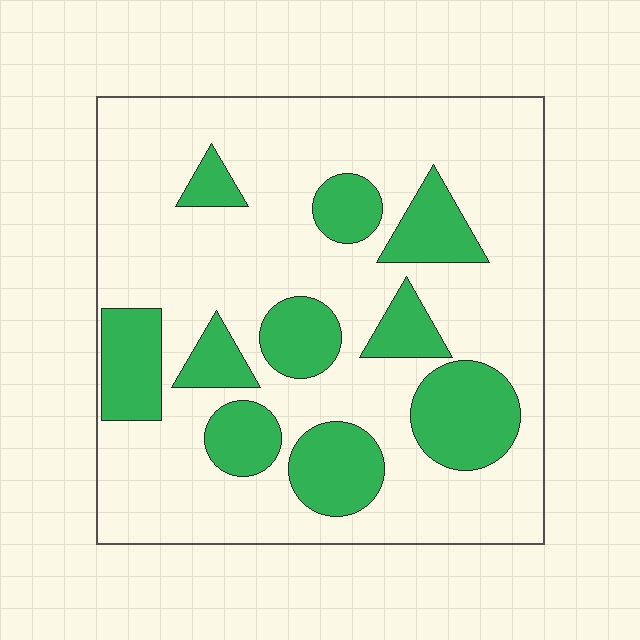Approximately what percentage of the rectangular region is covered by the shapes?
Approximately 25%.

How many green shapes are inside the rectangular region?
10.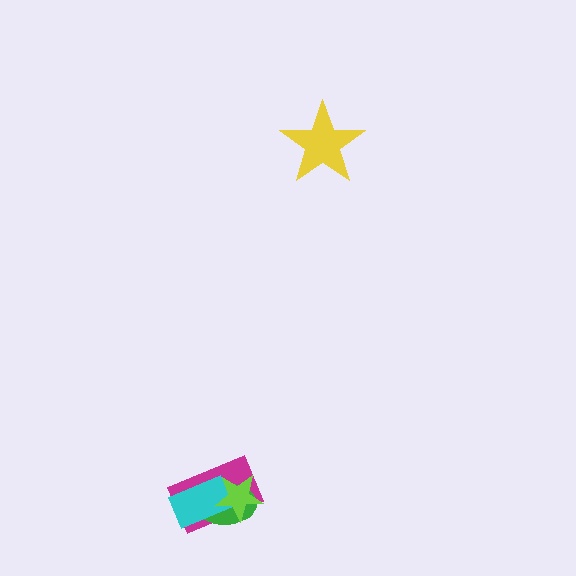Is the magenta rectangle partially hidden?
Yes, it is partially covered by another shape.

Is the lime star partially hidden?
No, no other shape covers it.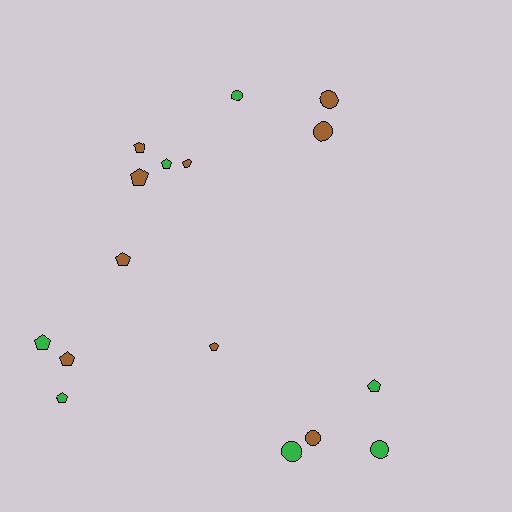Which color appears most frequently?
Brown, with 9 objects.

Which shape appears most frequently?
Pentagon, with 10 objects.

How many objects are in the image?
There are 16 objects.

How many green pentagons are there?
There are 4 green pentagons.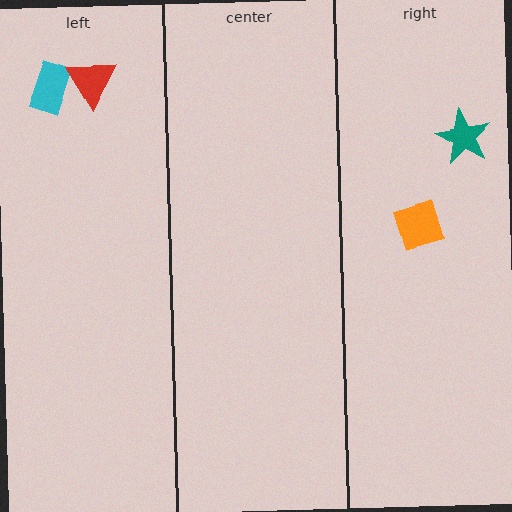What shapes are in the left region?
The cyan rectangle, the red triangle.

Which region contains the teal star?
The right region.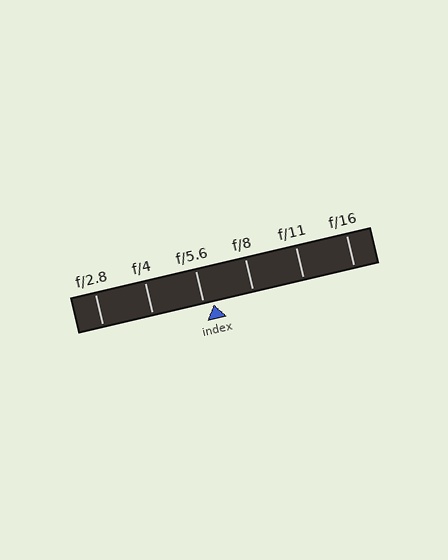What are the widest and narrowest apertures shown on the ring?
The widest aperture shown is f/2.8 and the narrowest is f/16.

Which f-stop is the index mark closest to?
The index mark is closest to f/5.6.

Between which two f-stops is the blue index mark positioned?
The index mark is between f/5.6 and f/8.